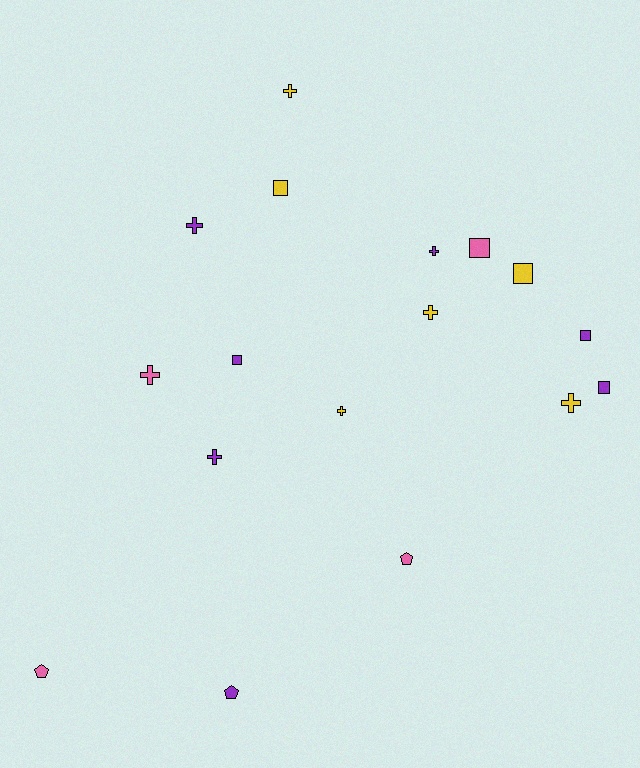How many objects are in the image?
There are 17 objects.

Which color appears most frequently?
Purple, with 7 objects.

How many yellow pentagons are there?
There are no yellow pentagons.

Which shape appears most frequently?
Cross, with 8 objects.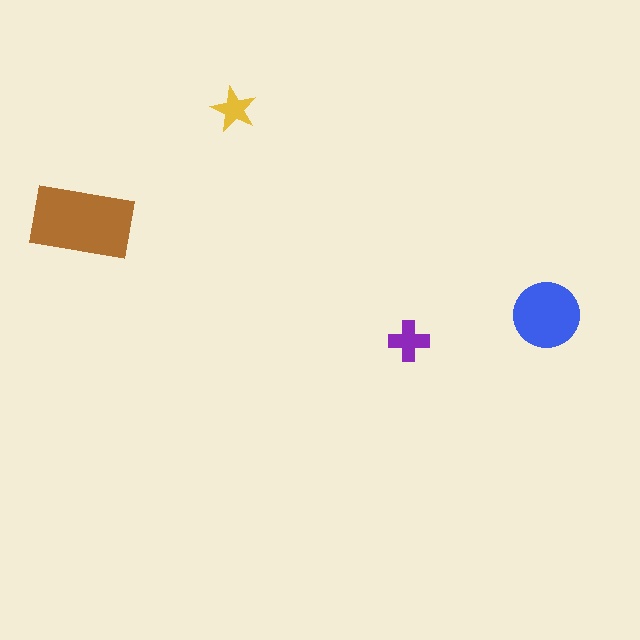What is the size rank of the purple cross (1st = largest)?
3rd.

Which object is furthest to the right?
The blue circle is rightmost.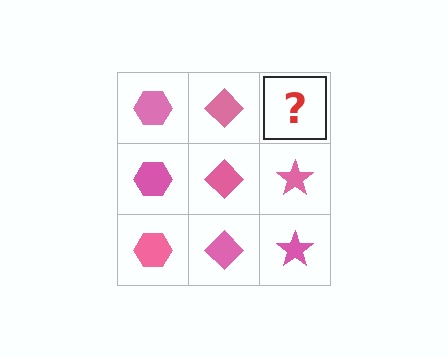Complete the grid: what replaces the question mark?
The question mark should be replaced with a pink star.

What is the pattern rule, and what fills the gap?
The rule is that each column has a consistent shape. The gap should be filled with a pink star.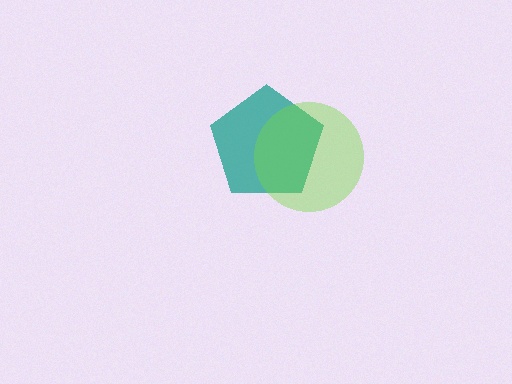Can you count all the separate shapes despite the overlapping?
Yes, there are 2 separate shapes.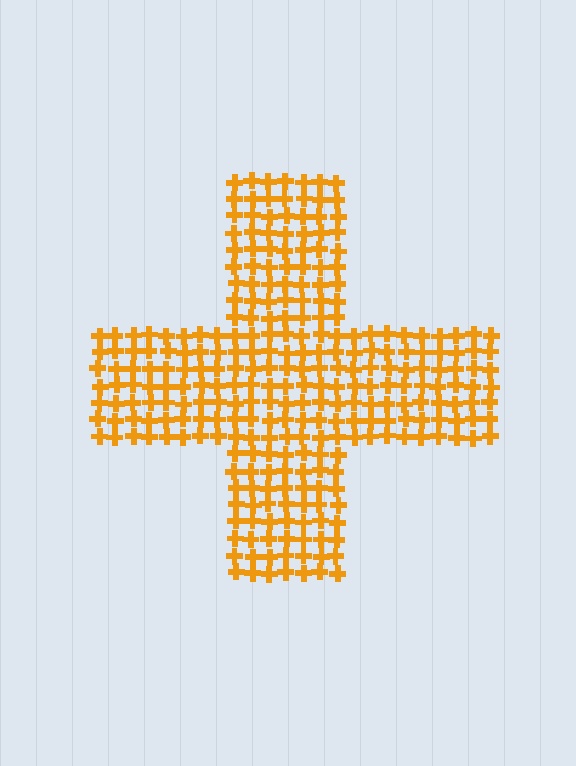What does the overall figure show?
The overall figure shows a cross.